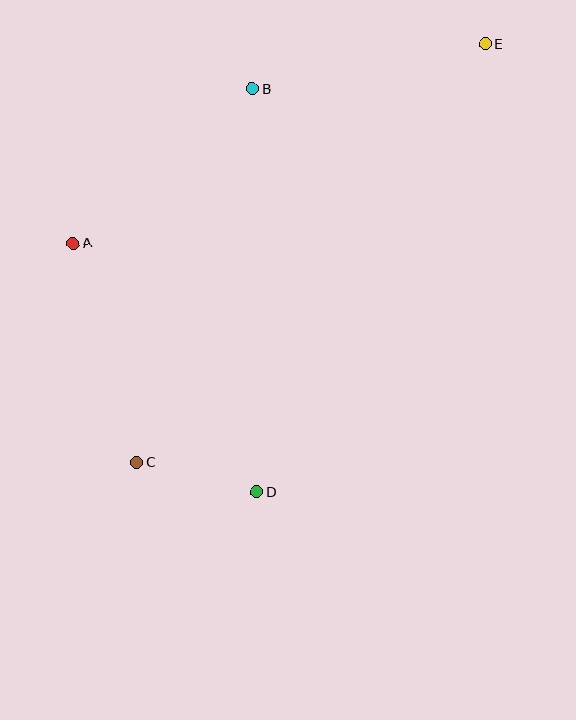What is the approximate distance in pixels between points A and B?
The distance between A and B is approximately 236 pixels.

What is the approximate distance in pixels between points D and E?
The distance between D and E is approximately 503 pixels.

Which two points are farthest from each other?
Points C and E are farthest from each other.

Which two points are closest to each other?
Points C and D are closest to each other.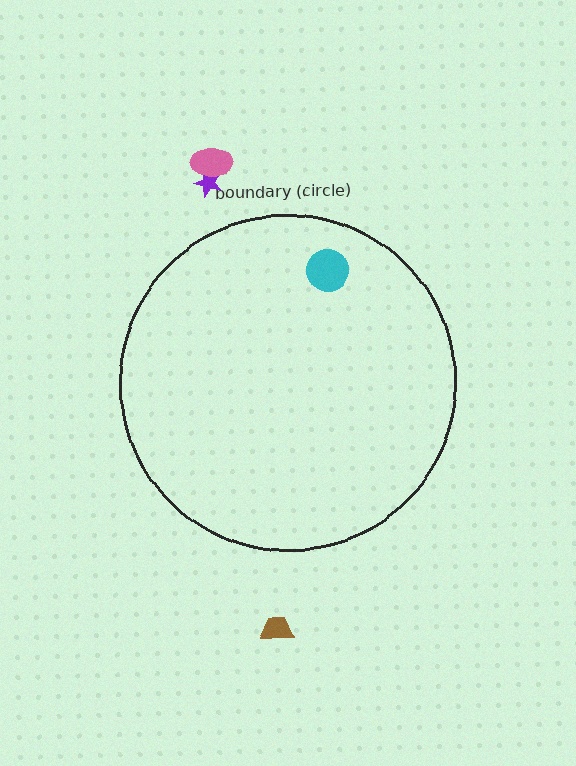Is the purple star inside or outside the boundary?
Outside.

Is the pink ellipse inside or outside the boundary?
Outside.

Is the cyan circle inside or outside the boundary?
Inside.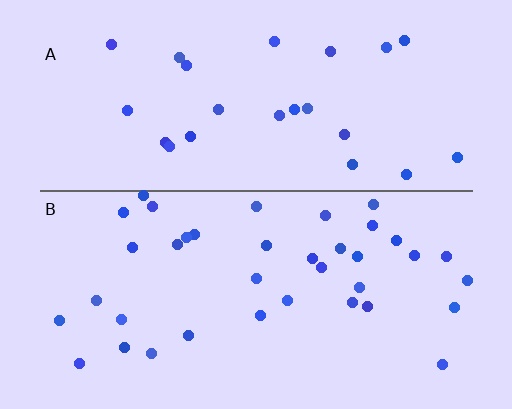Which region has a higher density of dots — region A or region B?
B (the bottom).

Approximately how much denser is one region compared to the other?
Approximately 1.5× — region B over region A.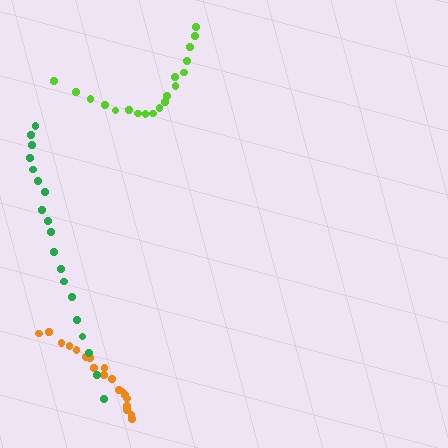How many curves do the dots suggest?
There are 3 distinct paths.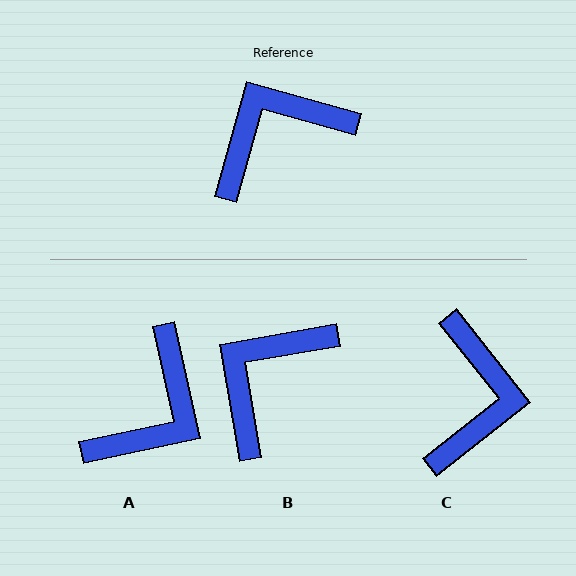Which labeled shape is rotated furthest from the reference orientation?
A, about 152 degrees away.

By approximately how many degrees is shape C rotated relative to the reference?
Approximately 126 degrees clockwise.